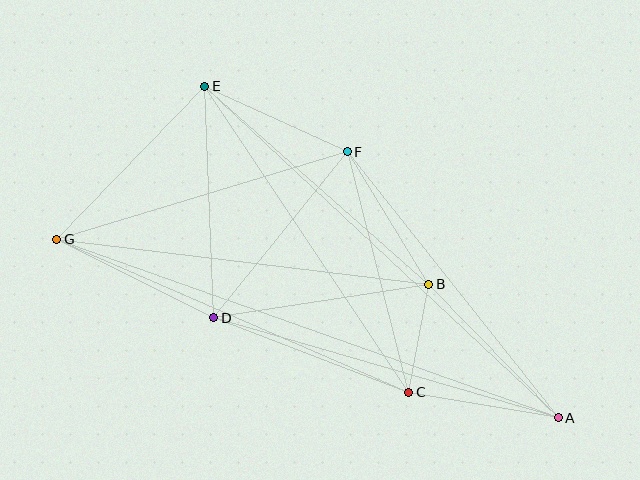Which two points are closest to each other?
Points B and C are closest to each other.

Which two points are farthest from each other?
Points A and G are farthest from each other.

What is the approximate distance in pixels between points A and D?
The distance between A and D is approximately 359 pixels.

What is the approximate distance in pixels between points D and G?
The distance between D and G is approximately 175 pixels.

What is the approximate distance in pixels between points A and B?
The distance between A and B is approximately 186 pixels.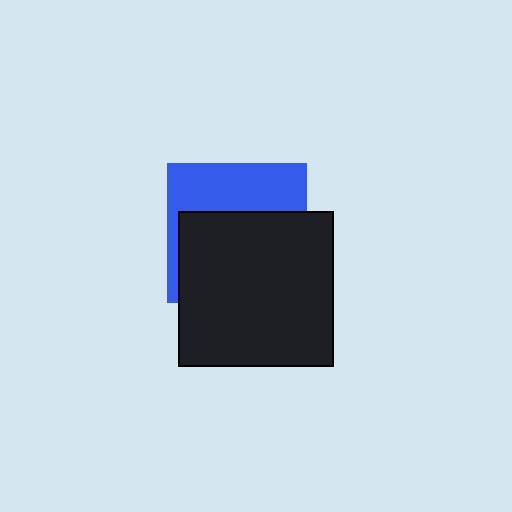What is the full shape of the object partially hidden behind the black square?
The partially hidden object is a blue square.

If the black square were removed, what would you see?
You would see the complete blue square.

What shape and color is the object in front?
The object in front is a black square.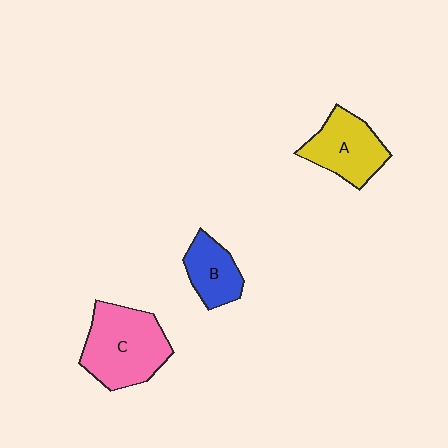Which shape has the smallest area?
Shape B (blue).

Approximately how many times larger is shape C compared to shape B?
Approximately 1.9 times.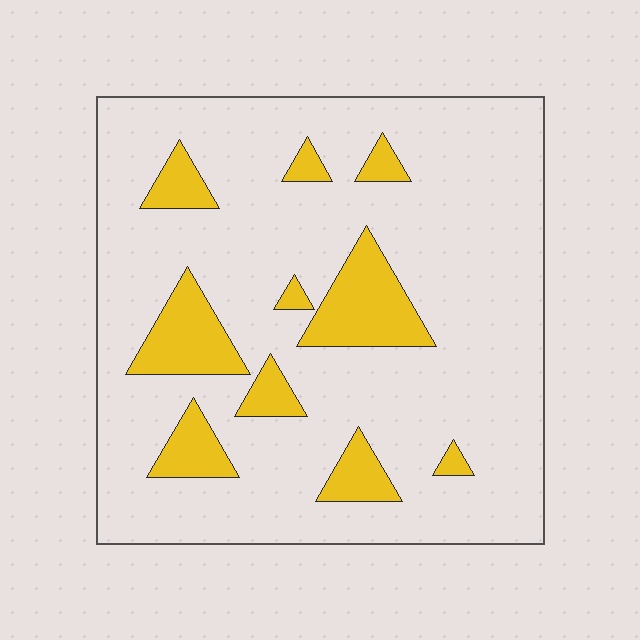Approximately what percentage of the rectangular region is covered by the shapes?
Approximately 15%.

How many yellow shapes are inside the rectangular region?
10.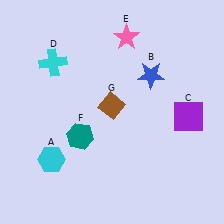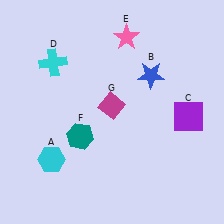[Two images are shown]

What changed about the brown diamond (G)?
In Image 1, G is brown. In Image 2, it changed to magenta.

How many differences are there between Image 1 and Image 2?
There is 1 difference between the two images.